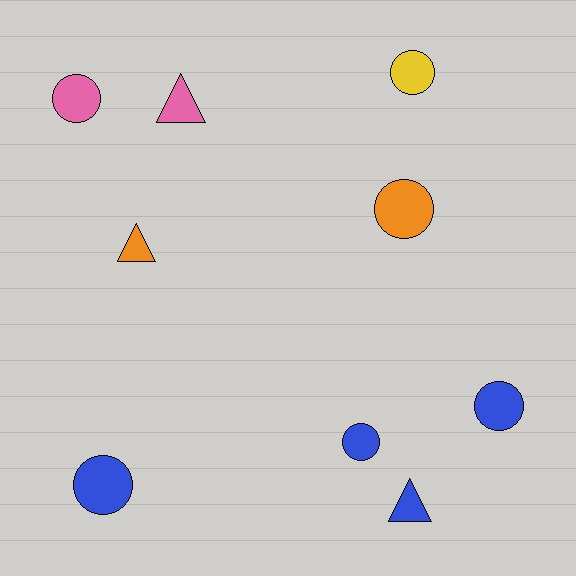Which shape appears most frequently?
Circle, with 6 objects.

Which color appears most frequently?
Blue, with 4 objects.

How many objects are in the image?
There are 9 objects.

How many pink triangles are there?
There is 1 pink triangle.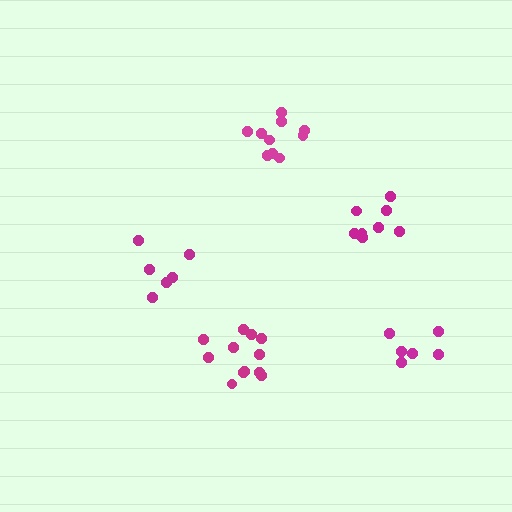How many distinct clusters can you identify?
There are 5 distinct clusters.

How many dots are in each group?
Group 1: 8 dots, Group 2: 12 dots, Group 3: 6 dots, Group 4: 6 dots, Group 5: 10 dots (42 total).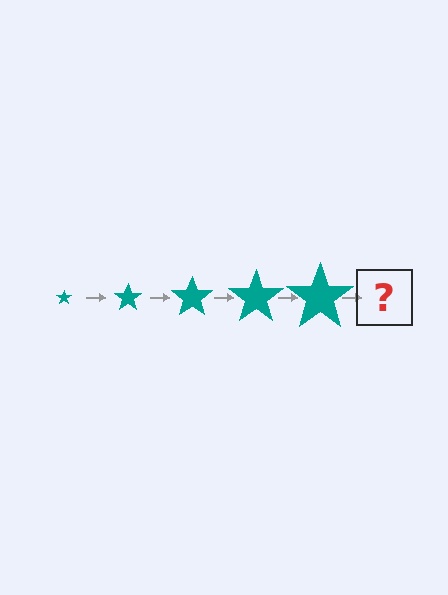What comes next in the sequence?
The next element should be a teal star, larger than the previous one.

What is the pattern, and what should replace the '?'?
The pattern is that the star gets progressively larger each step. The '?' should be a teal star, larger than the previous one.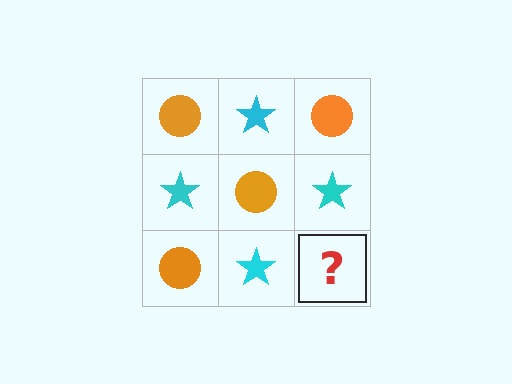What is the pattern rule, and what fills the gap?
The rule is that it alternates orange circle and cyan star in a checkerboard pattern. The gap should be filled with an orange circle.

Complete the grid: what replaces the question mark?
The question mark should be replaced with an orange circle.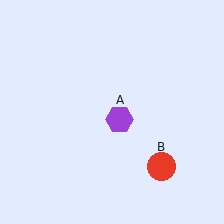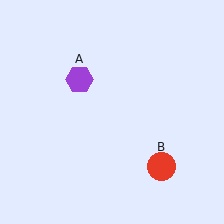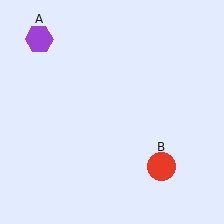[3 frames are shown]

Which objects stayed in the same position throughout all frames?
Red circle (object B) remained stationary.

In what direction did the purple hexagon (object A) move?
The purple hexagon (object A) moved up and to the left.